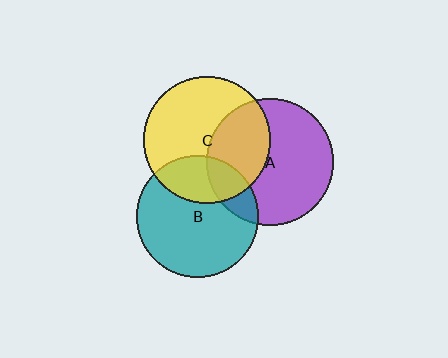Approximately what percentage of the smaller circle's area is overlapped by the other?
Approximately 30%.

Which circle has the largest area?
Circle A (purple).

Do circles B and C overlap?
Yes.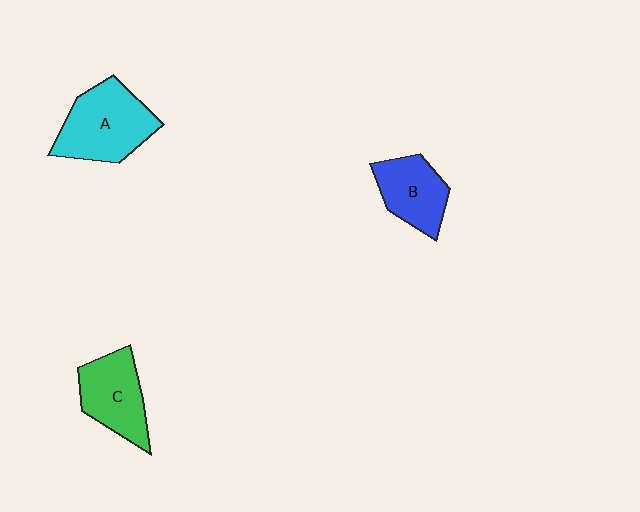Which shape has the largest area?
Shape A (cyan).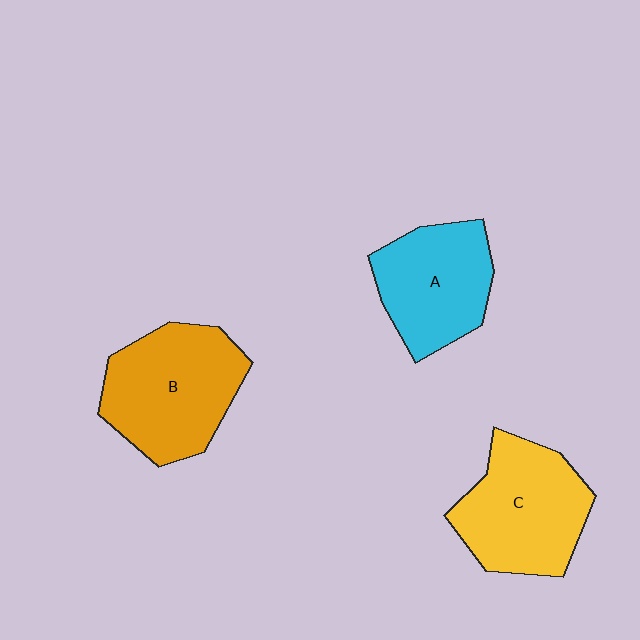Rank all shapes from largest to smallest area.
From largest to smallest: B (orange), C (yellow), A (cyan).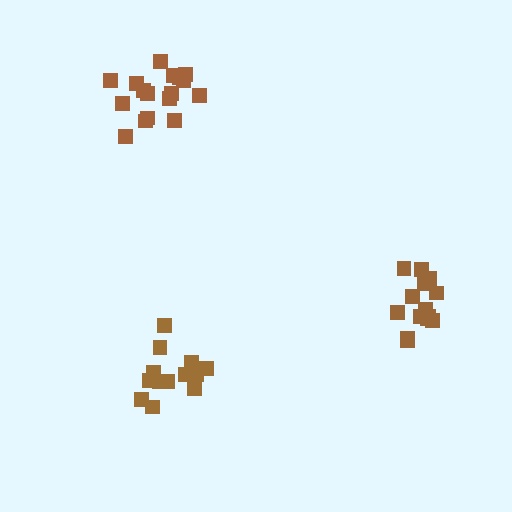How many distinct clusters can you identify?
There are 3 distinct clusters.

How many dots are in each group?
Group 1: 13 dots, Group 2: 17 dots, Group 3: 14 dots (44 total).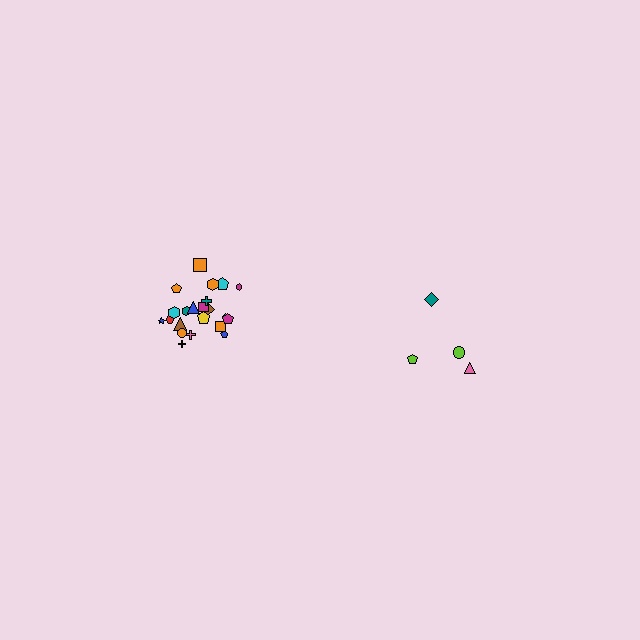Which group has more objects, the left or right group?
The left group.